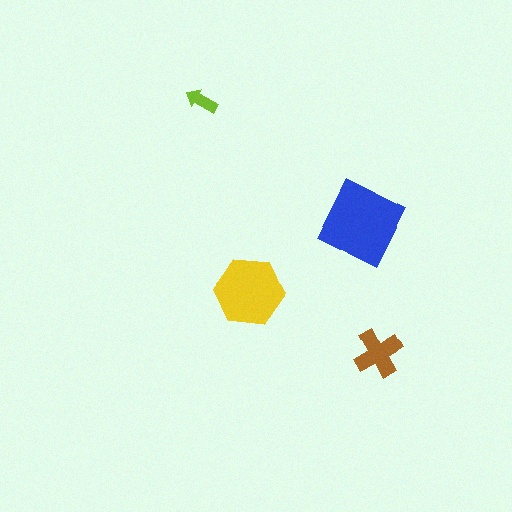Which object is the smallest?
The lime arrow.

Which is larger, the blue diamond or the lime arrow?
The blue diamond.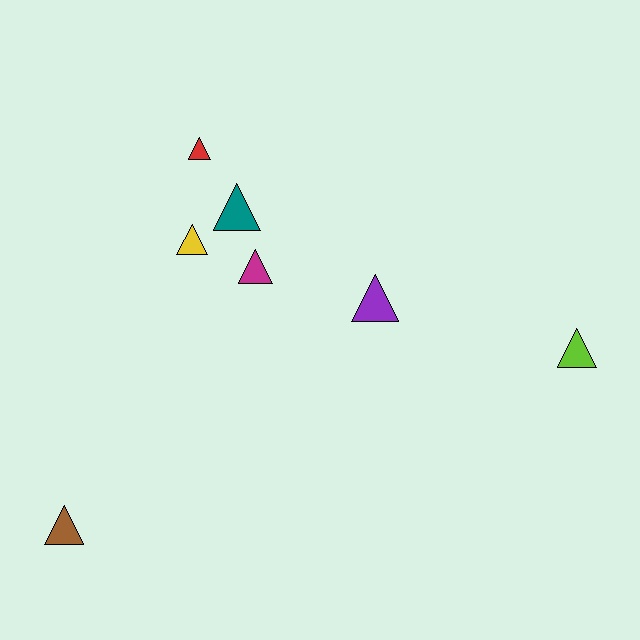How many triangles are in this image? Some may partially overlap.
There are 7 triangles.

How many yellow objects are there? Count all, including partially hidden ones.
There is 1 yellow object.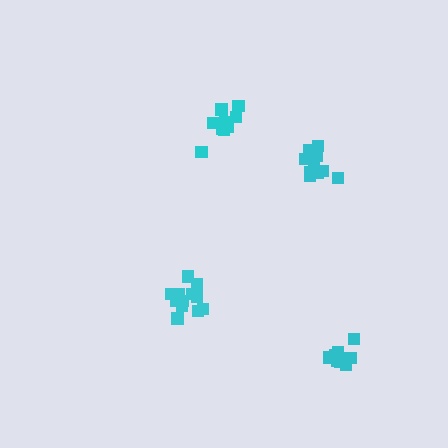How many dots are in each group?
Group 1: 12 dots, Group 2: 10 dots, Group 3: 13 dots, Group 4: 11 dots (46 total).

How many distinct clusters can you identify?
There are 4 distinct clusters.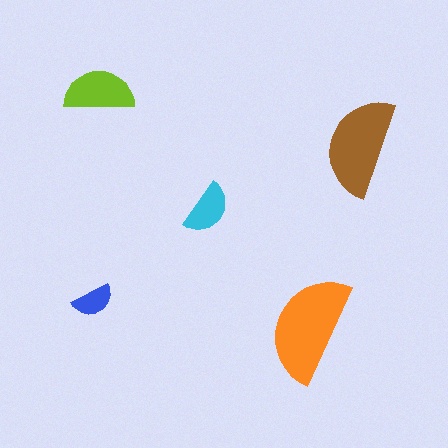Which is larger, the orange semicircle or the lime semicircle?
The orange one.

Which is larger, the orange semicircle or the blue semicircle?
The orange one.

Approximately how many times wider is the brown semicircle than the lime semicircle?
About 1.5 times wider.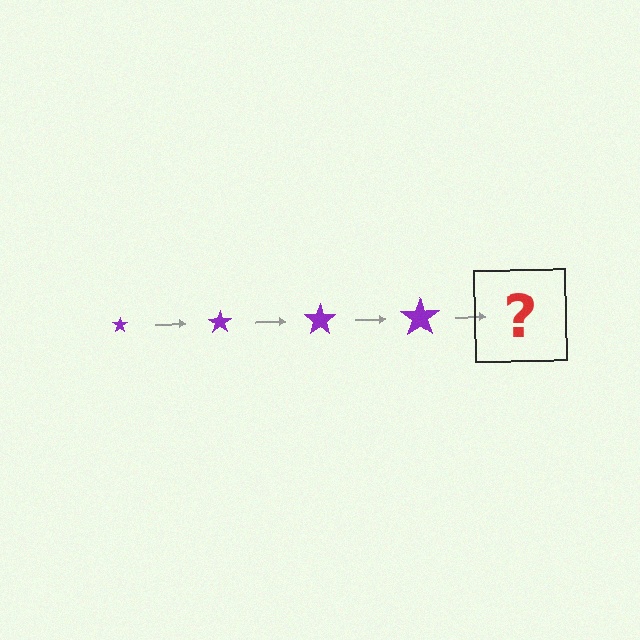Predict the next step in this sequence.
The next step is a purple star, larger than the previous one.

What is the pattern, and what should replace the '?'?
The pattern is that the star gets progressively larger each step. The '?' should be a purple star, larger than the previous one.